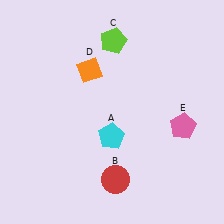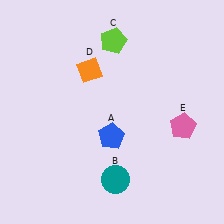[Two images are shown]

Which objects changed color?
A changed from cyan to blue. B changed from red to teal.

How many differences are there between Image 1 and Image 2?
There are 2 differences between the two images.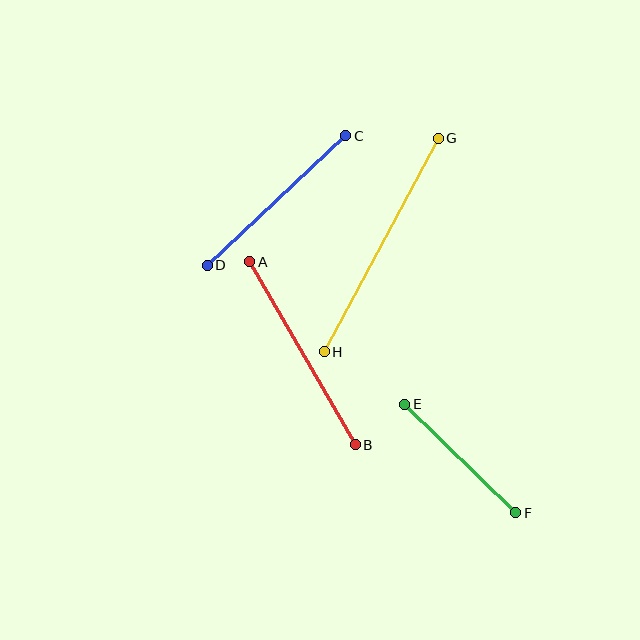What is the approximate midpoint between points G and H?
The midpoint is at approximately (381, 245) pixels.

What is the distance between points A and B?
The distance is approximately 211 pixels.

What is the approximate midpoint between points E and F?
The midpoint is at approximately (460, 459) pixels.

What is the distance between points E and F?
The distance is approximately 155 pixels.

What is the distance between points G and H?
The distance is approximately 242 pixels.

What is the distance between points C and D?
The distance is approximately 190 pixels.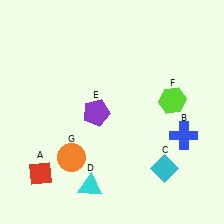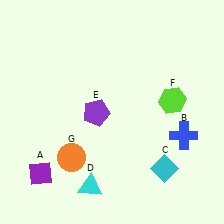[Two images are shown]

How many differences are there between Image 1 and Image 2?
There is 1 difference between the two images.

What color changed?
The diamond (A) changed from red in Image 1 to purple in Image 2.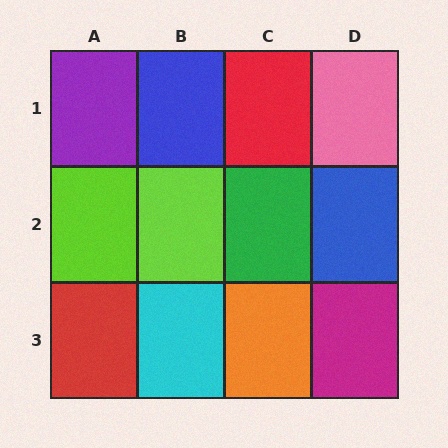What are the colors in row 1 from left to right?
Purple, blue, red, pink.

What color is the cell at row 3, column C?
Orange.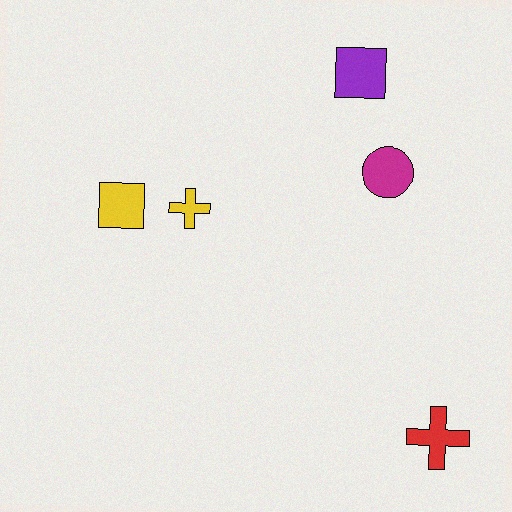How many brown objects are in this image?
There are no brown objects.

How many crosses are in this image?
There are 2 crosses.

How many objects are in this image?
There are 5 objects.